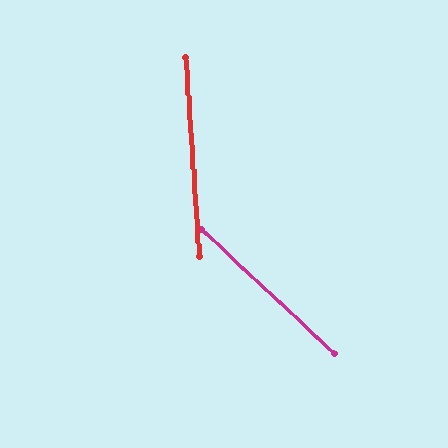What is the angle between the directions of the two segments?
Approximately 43 degrees.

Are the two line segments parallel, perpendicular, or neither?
Neither parallel nor perpendicular — they differ by about 43°.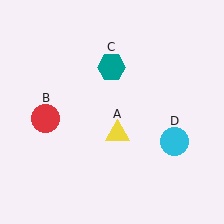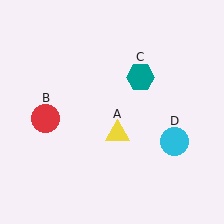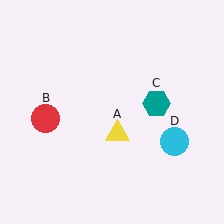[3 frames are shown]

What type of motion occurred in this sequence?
The teal hexagon (object C) rotated clockwise around the center of the scene.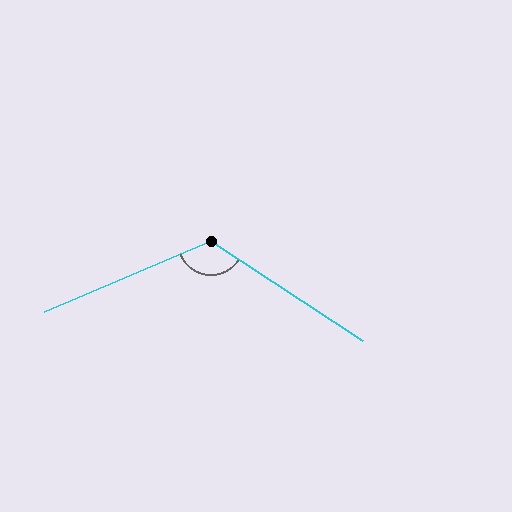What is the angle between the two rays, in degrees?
Approximately 124 degrees.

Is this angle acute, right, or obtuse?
It is obtuse.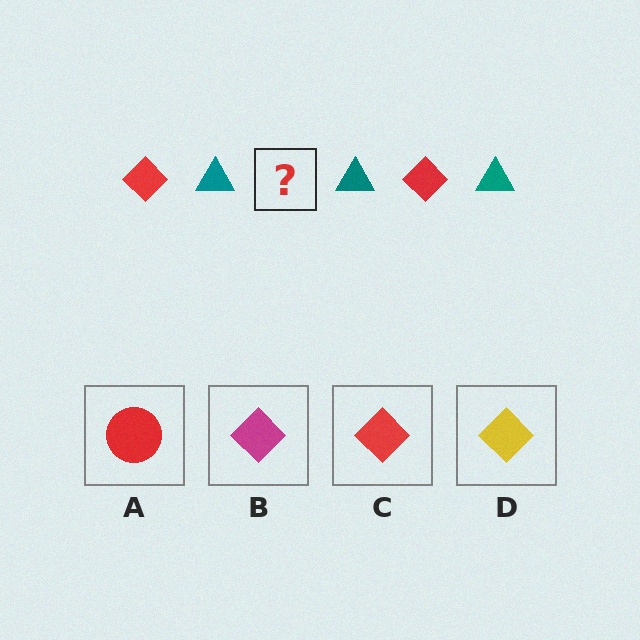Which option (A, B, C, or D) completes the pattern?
C.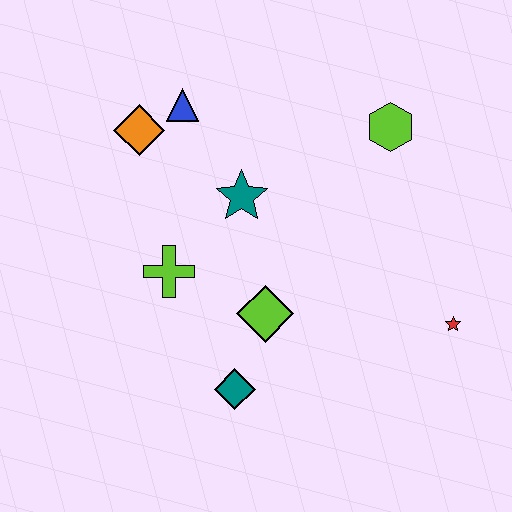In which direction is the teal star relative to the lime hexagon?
The teal star is to the left of the lime hexagon.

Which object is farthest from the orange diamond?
The red star is farthest from the orange diamond.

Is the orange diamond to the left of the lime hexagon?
Yes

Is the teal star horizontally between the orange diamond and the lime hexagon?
Yes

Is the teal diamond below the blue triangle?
Yes